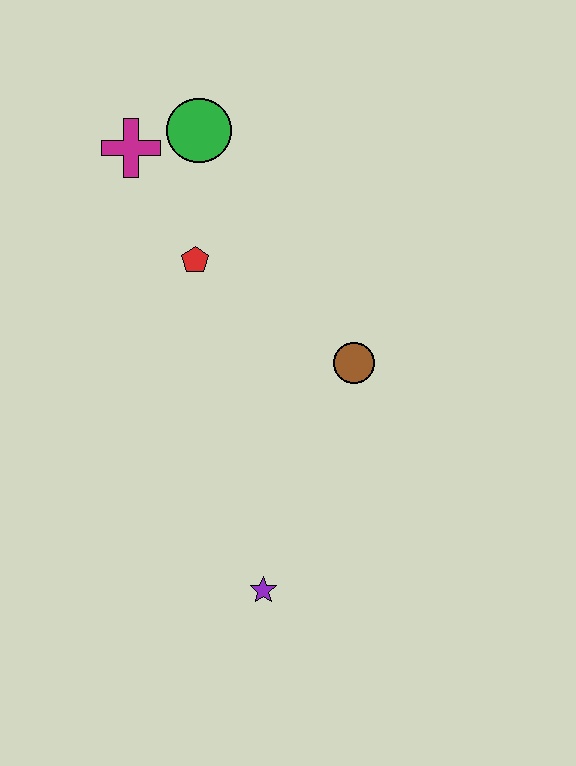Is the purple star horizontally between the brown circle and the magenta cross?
Yes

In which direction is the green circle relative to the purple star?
The green circle is above the purple star.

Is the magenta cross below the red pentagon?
No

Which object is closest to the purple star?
The brown circle is closest to the purple star.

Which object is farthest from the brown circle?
The magenta cross is farthest from the brown circle.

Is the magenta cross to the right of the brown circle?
No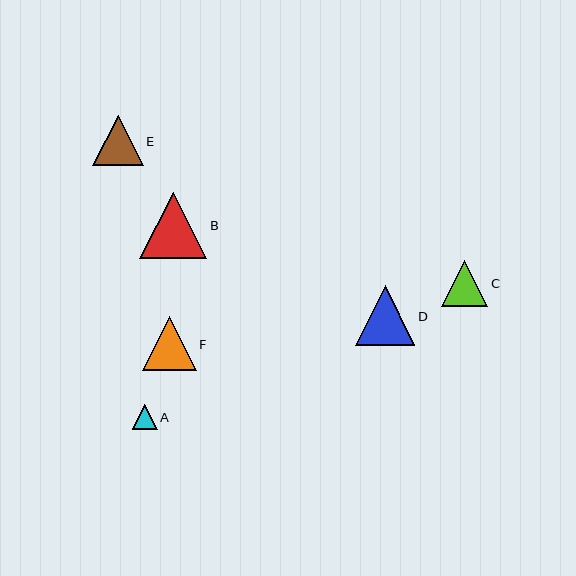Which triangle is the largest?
Triangle B is the largest with a size of approximately 67 pixels.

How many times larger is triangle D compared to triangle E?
Triangle D is approximately 1.2 times the size of triangle E.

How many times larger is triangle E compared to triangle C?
Triangle E is approximately 1.1 times the size of triangle C.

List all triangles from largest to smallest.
From largest to smallest: B, D, F, E, C, A.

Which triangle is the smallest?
Triangle A is the smallest with a size of approximately 25 pixels.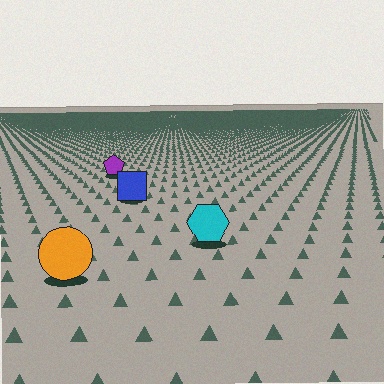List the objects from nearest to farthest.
From nearest to farthest: the orange circle, the cyan hexagon, the blue square, the purple pentagon.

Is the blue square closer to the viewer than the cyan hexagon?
No. The cyan hexagon is closer — you can tell from the texture gradient: the ground texture is coarser near it.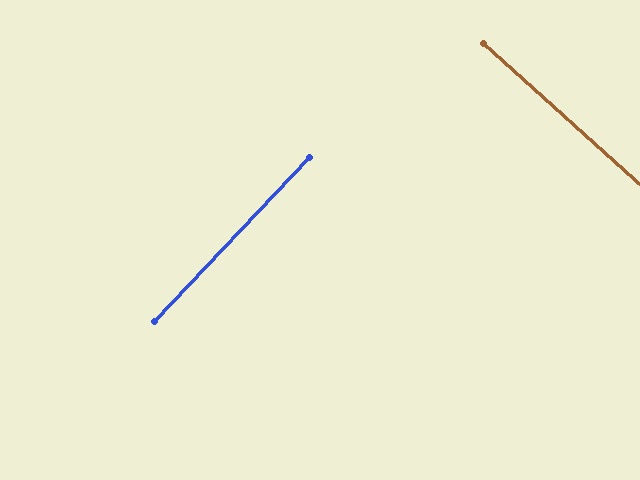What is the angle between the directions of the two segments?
Approximately 88 degrees.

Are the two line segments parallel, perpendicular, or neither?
Perpendicular — they meet at approximately 88°.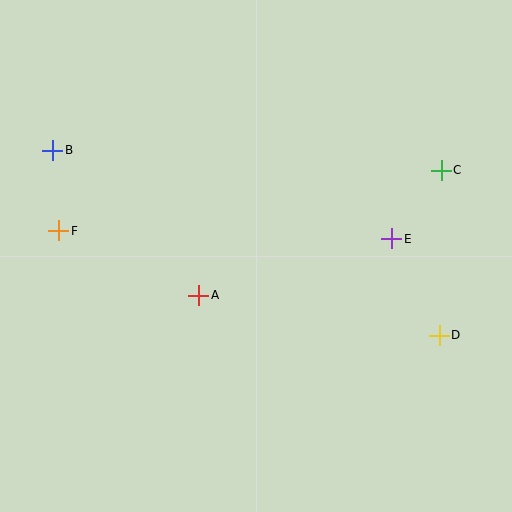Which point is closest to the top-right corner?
Point C is closest to the top-right corner.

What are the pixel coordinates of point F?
Point F is at (59, 231).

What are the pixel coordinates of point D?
Point D is at (439, 336).